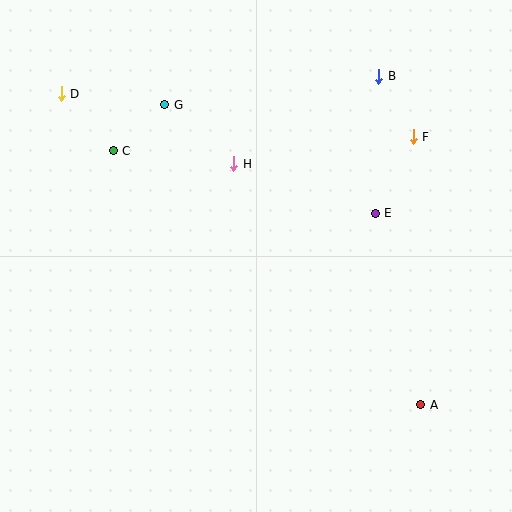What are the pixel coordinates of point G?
Point G is at (165, 105).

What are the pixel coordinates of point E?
Point E is at (375, 213).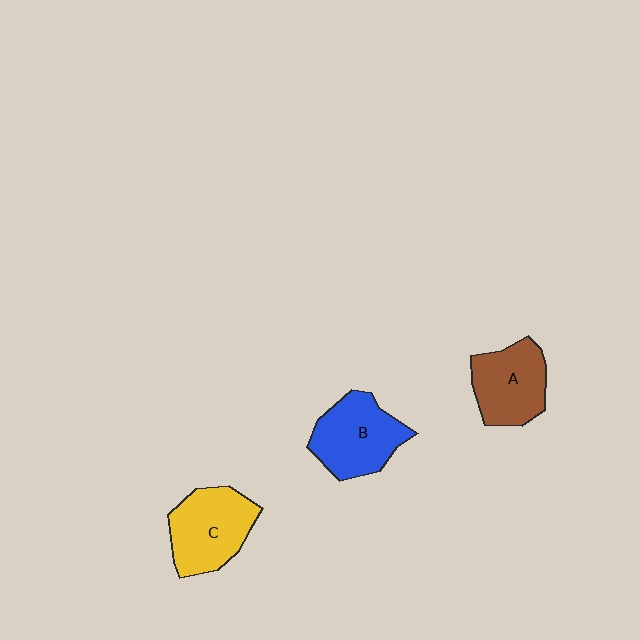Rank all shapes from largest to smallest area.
From largest to smallest: C (yellow), B (blue), A (brown).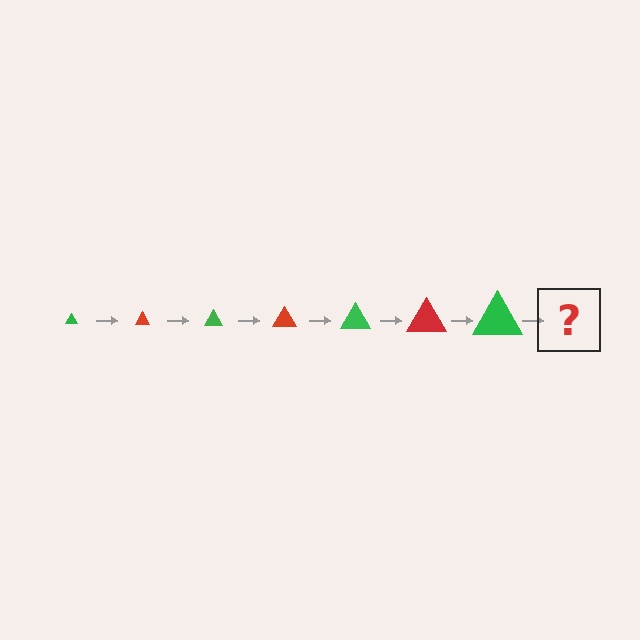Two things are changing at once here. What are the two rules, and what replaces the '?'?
The two rules are that the triangle grows larger each step and the color cycles through green and red. The '?' should be a red triangle, larger than the previous one.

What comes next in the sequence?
The next element should be a red triangle, larger than the previous one.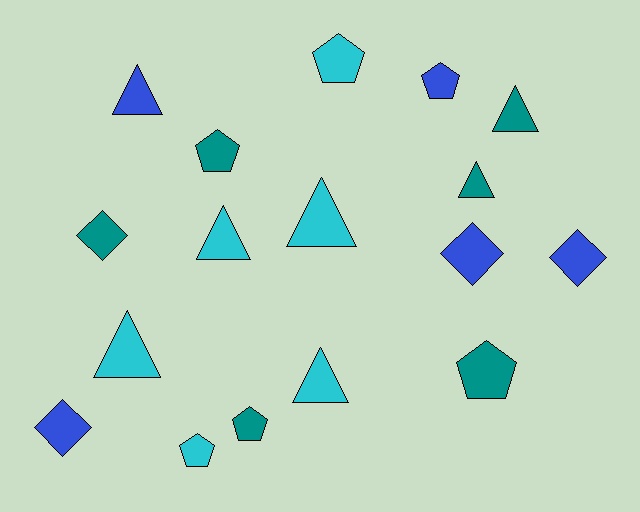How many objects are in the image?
There are 17 objects.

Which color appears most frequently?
Cyan, with 6 objects.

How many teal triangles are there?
There are 2 teal triangles.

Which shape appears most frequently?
Triangle, with 7 objects.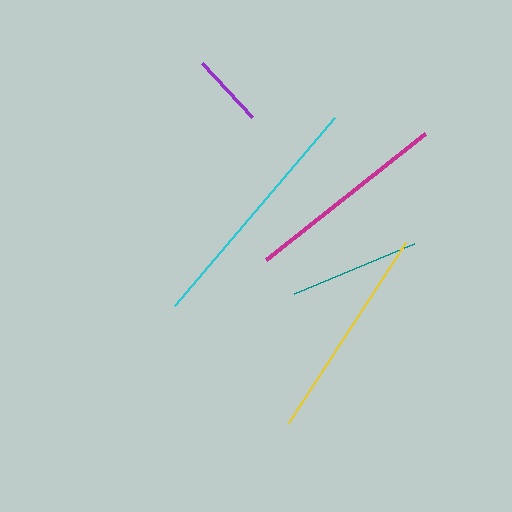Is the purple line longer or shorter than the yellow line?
The yellow line is longer than the purple line.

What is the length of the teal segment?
The teal segment is approximately 130 pixels long.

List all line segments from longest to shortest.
From longest to shortest: cyan, yellow, magenta, teal, purple.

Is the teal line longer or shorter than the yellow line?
The yellow line is longer than the teal line.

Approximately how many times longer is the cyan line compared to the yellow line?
The cyan line is approximately 1.2 times the length of the yellow line.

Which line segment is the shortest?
The purple line is the shortest at approximately 73 pixels.